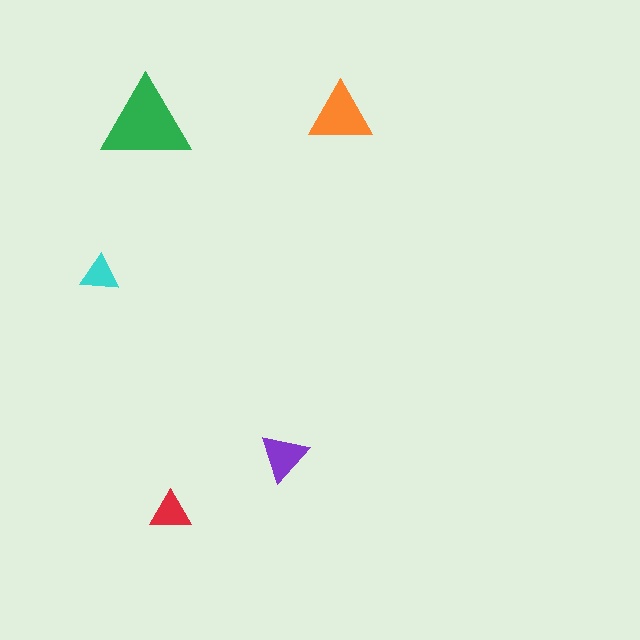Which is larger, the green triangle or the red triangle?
The green one.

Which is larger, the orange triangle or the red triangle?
The orange one.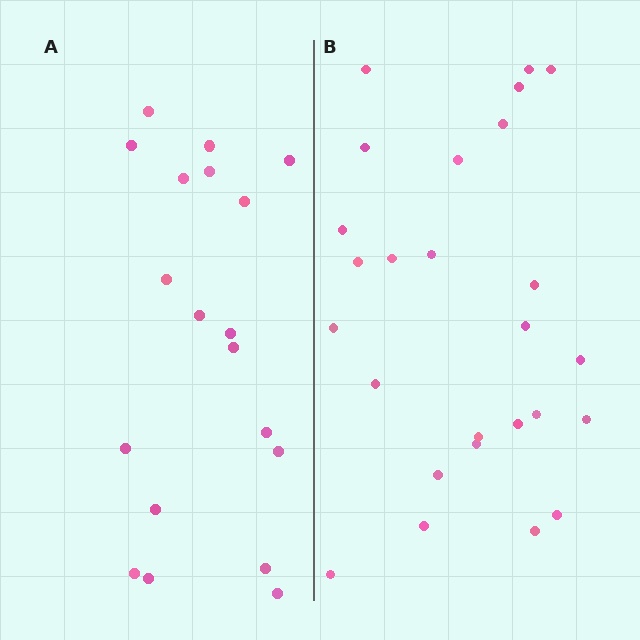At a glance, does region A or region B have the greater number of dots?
Region B (the right region) has more dots.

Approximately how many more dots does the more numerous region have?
Region B has roughly 8 or so more dots than region A.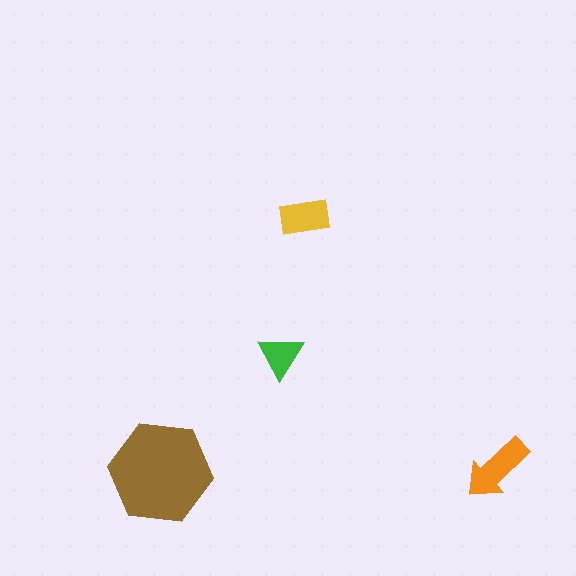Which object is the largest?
The brown hexagon.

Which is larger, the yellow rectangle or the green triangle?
The yellow rectangle.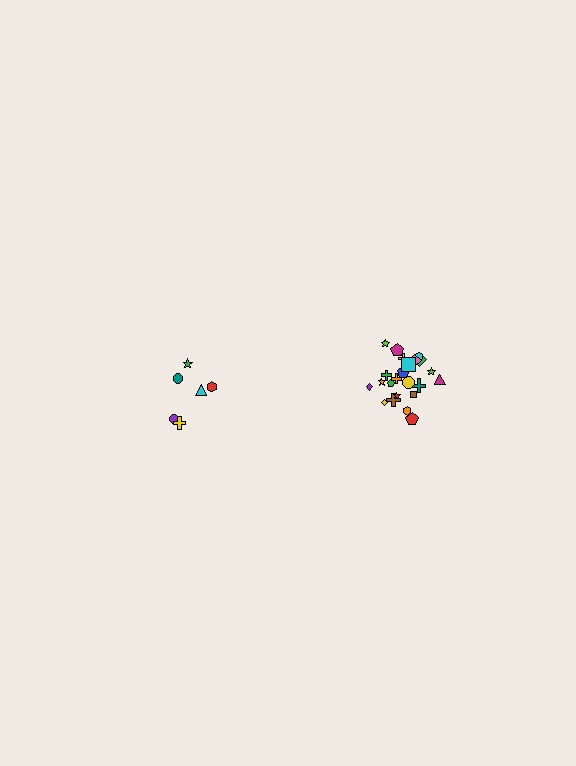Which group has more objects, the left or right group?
The right group.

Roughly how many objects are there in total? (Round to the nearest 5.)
Roughly 30 objects in total.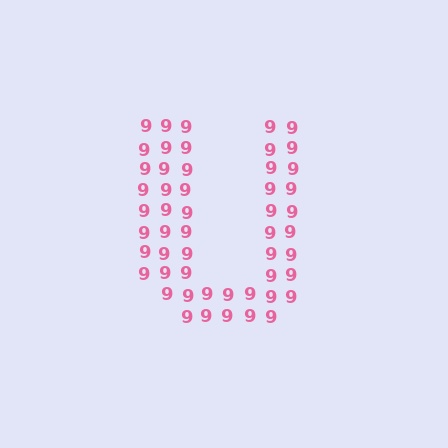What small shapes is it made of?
It is made of small digit 9's.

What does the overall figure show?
The overall figure shows the letter U.